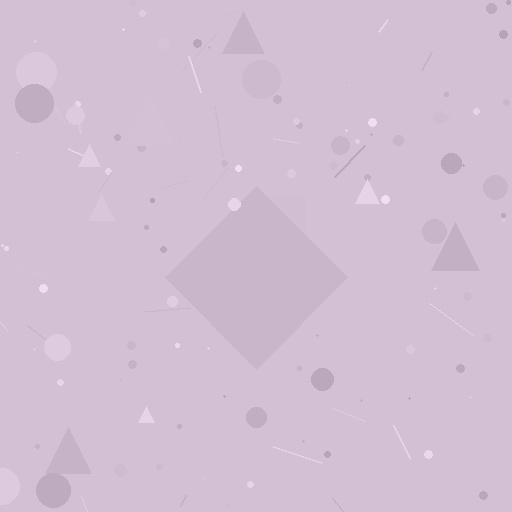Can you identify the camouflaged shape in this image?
The camouflaged shape is a diamond.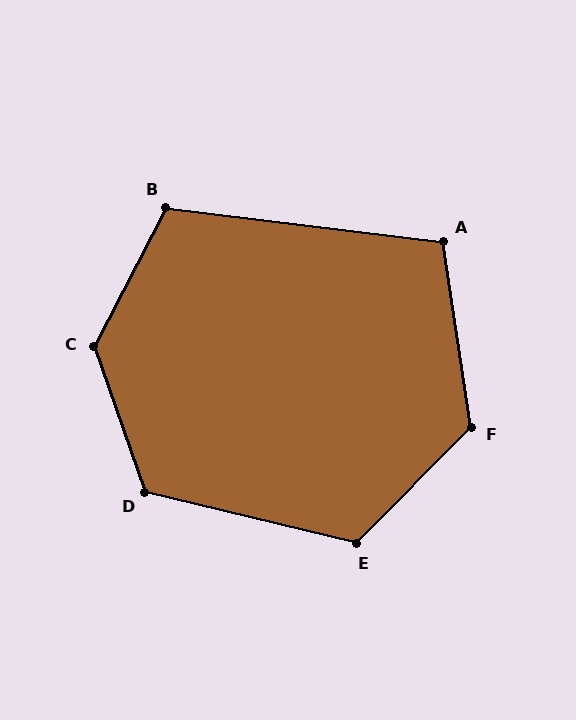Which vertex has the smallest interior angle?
A, at approximately 106 degrees.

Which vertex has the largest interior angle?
C, at approximately 133 degrees.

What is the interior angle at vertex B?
Approximately 111 degrees (obtuse).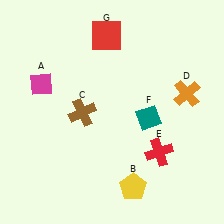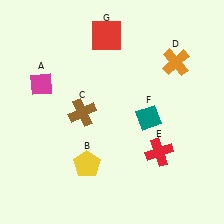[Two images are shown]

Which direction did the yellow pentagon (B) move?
The yellow pentagon (B) moved left.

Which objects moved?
The objects that moved are: the yellow pentagon (B), the orange cross (D).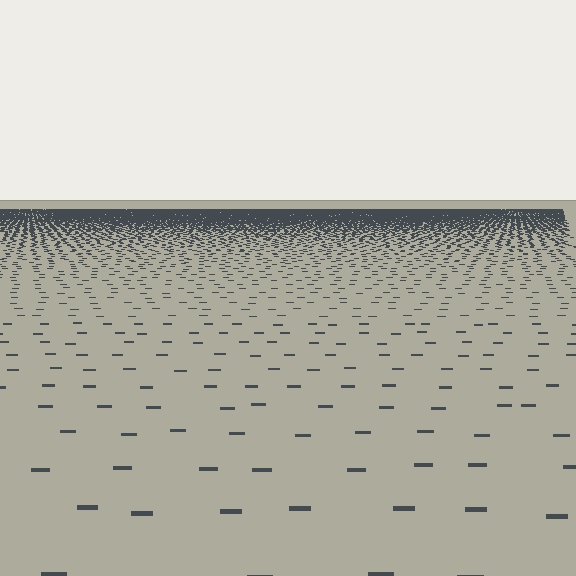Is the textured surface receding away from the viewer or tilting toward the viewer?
The surface is receding away from the viewer. Texture elements get smaller and denser toward the top.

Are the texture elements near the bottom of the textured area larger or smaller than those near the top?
Larger. Near the bottom, elements are closer to the viewer and appear at a bigger on-screen size.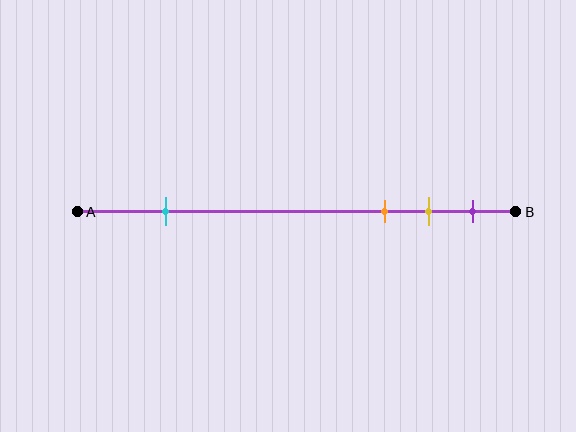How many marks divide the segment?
There are 4 marks dividing the segment.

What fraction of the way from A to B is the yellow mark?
The yellow mark is approximately 80% (0.8) of the way from A to B.